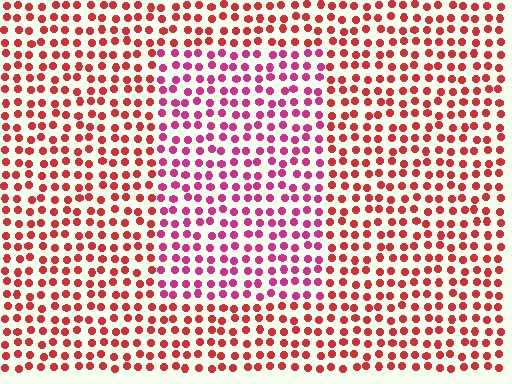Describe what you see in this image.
The image is filled with small red elements in a uniform arrangement. A rectangle-shaped region is visible where the elements are tinted to a slightly different hue, forming a subtle color boundary.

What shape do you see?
I see a rectangle.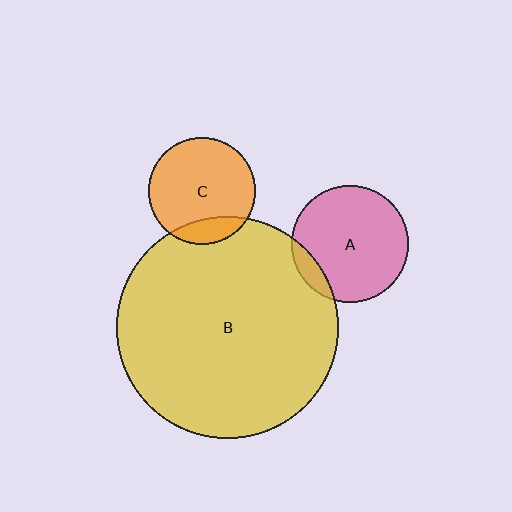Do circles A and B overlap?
Yes.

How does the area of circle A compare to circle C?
Approximately 1.2 times.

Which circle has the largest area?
Circle B (yellow).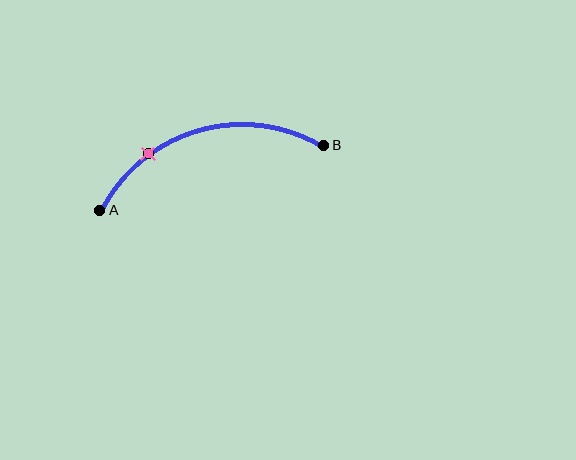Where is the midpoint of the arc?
The arc midpoint is the point on the curve farthest from the straight line joining A and B. It sits above that line.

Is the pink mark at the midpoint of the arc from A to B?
No. The pink mark lies on the arc but is closer to endpoint A. The arc midpoint would be at the point on the curve equidistant along the arc from both A and B.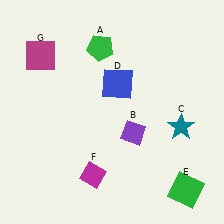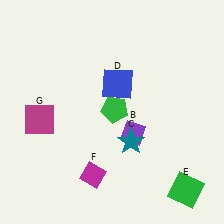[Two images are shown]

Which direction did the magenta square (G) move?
The magenta square (G) moved down.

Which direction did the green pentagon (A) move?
The green pentagon (A) moved down.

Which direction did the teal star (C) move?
The teal star (C) moved left.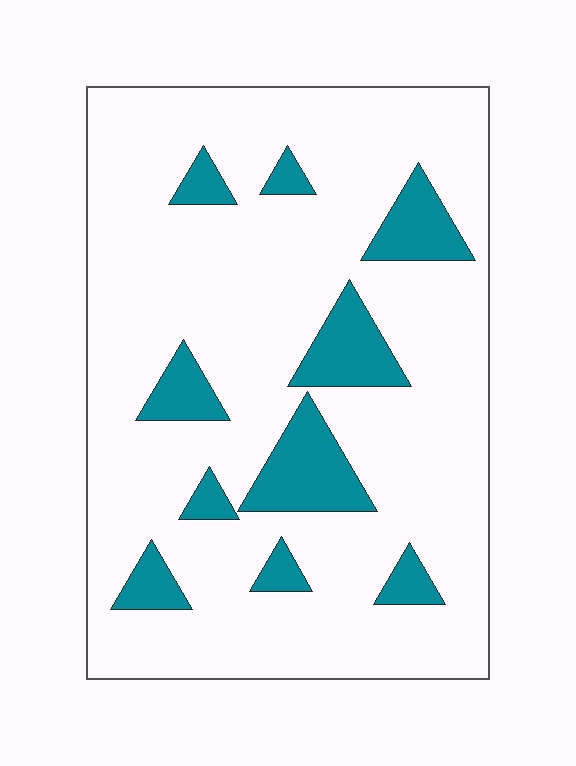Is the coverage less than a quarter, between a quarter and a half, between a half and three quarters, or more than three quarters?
Less than a quarter.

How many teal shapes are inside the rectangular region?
10.